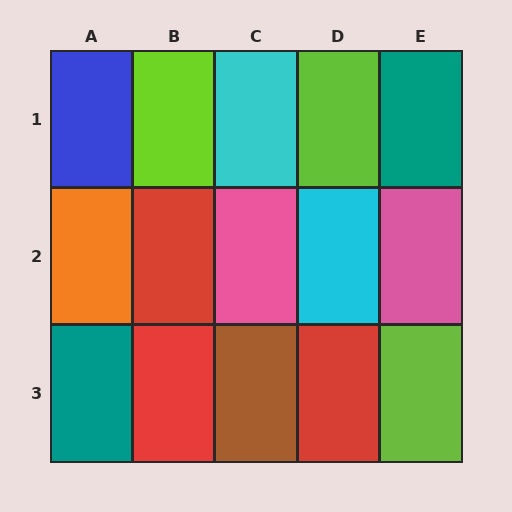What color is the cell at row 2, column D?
Cyan.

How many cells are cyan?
2 cells are cyan.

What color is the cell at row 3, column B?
Red.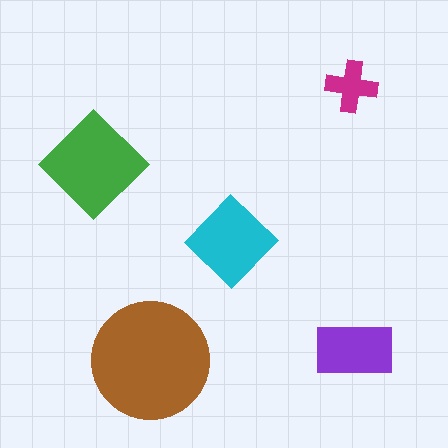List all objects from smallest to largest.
The magenta cross, the purple rectangle, the cyan diamond, the green diamond, the brown circle.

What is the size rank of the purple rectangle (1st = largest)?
4th.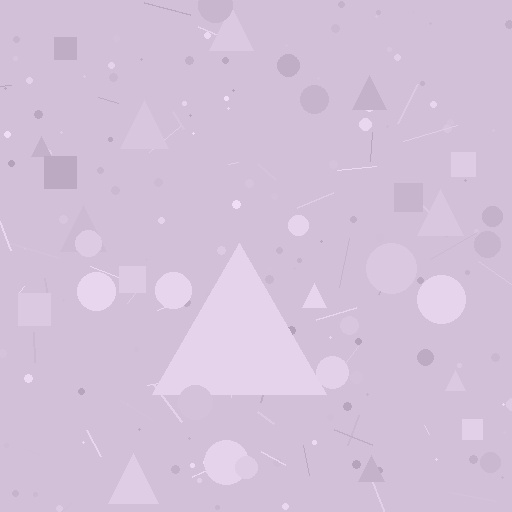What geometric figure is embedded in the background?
A triangle is embedded in the background.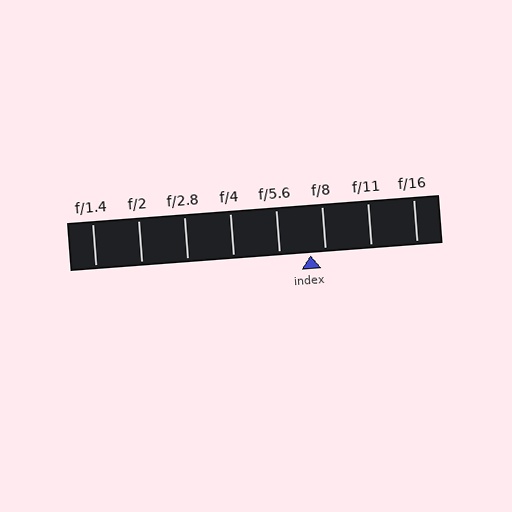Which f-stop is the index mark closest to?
The index mark is closest to f/8.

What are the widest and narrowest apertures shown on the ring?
The widest aperture shown is f/1.4 and the narrowest is f/16.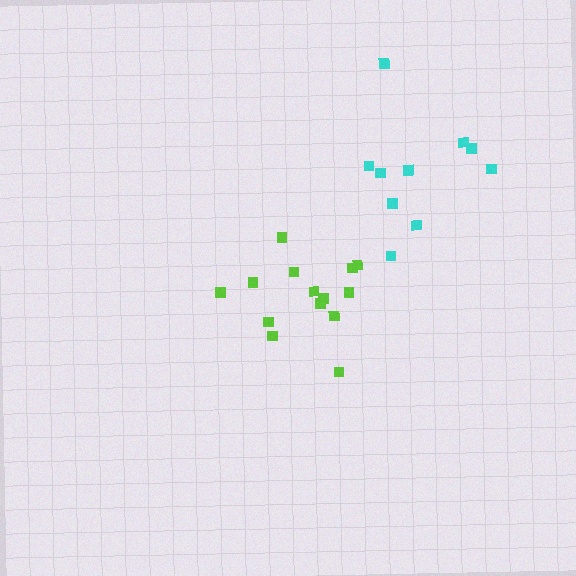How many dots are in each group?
Group 1: 10 dots, Group 2: 14 dots (24 total).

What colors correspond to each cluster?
The clusters are colored: cyan, lime.